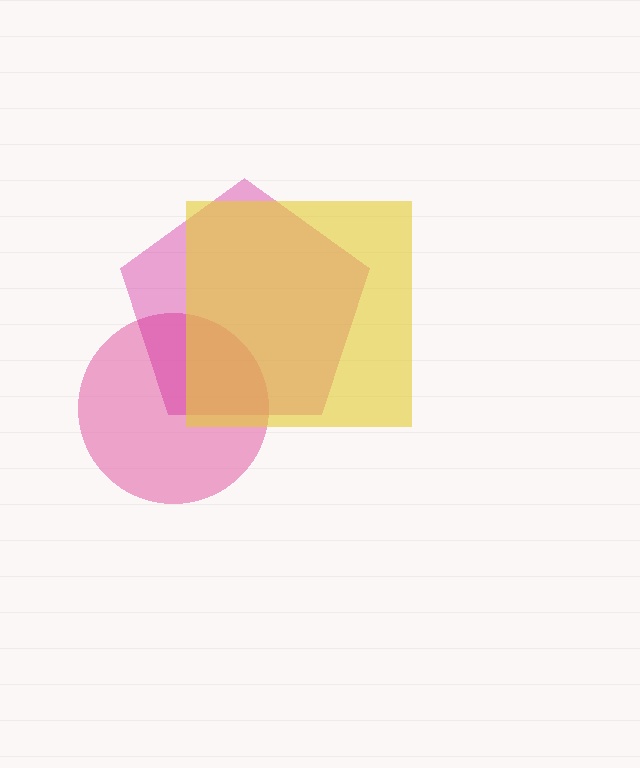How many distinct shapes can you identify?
There are 3 distinct shapes: a pink circle, a magenta pentagon, a yellow square.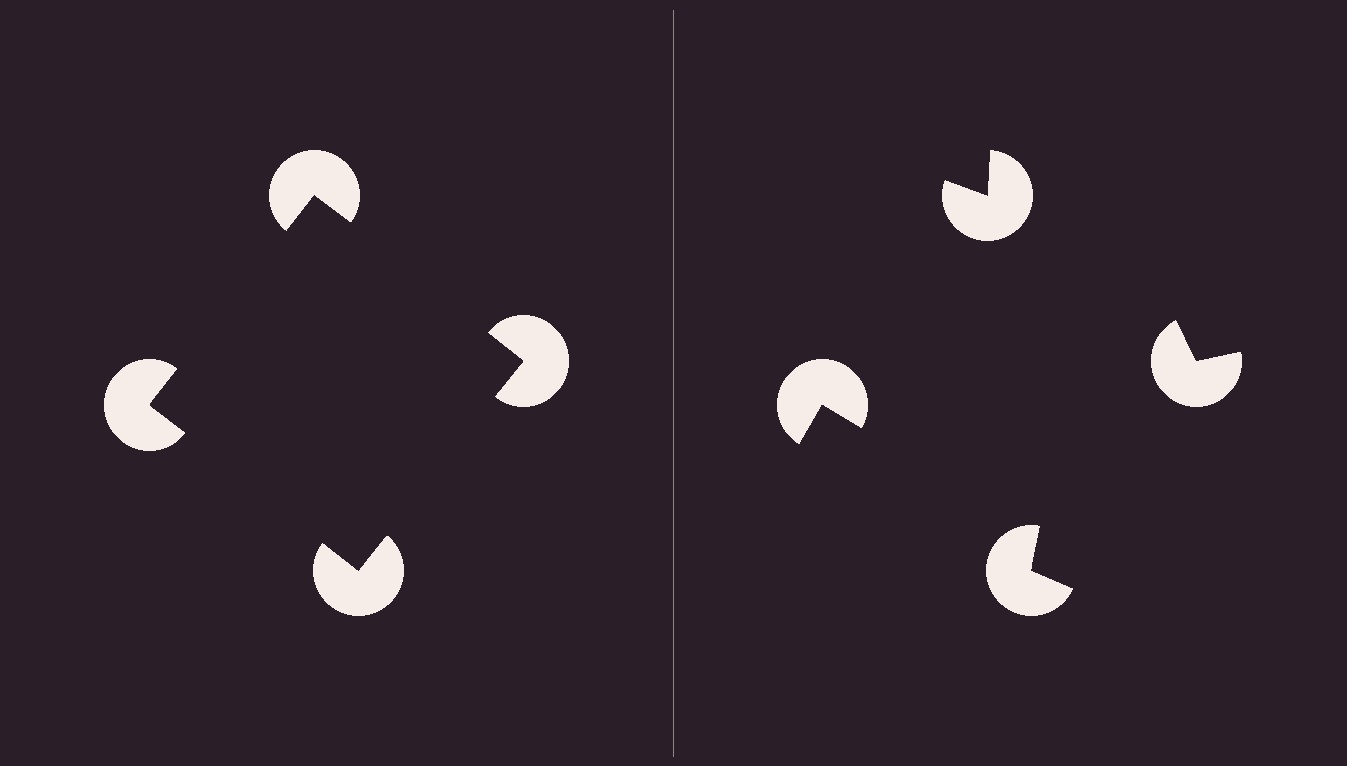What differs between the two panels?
The pac-man discs are positioned identically on both sides; only the wedge orientations differ. On the left they align to a square; on the right they are misaligned.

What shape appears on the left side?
An illusory square.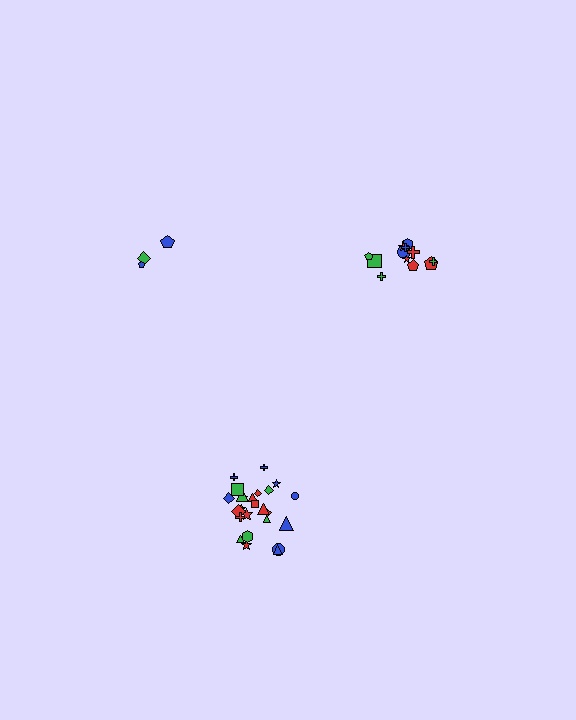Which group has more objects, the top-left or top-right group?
The top-right group.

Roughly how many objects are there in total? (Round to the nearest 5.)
Roughly 40 objects in total.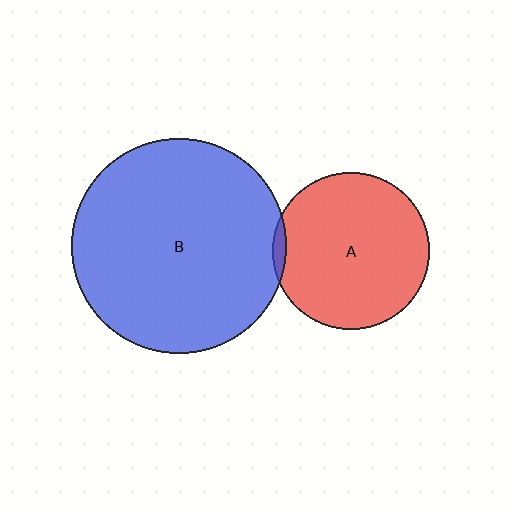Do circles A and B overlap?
Yes.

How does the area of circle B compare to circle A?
Approximately 1.9 times.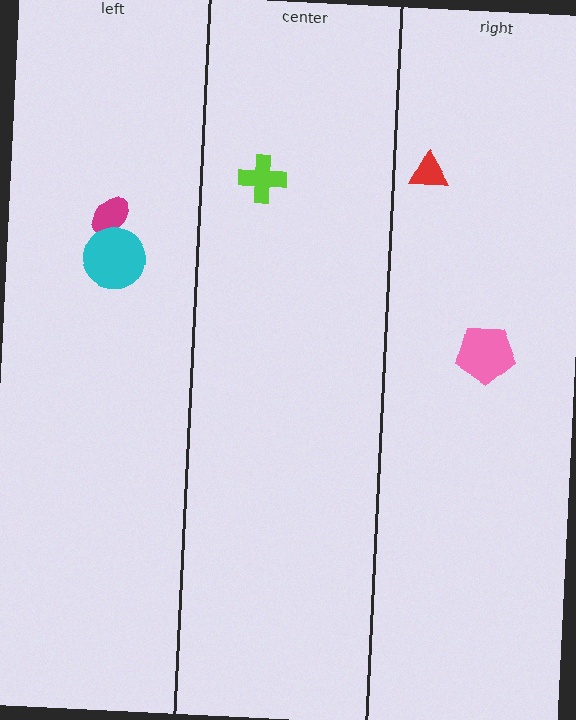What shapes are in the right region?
The red triangle, the pink pentagon.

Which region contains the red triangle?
The right region.